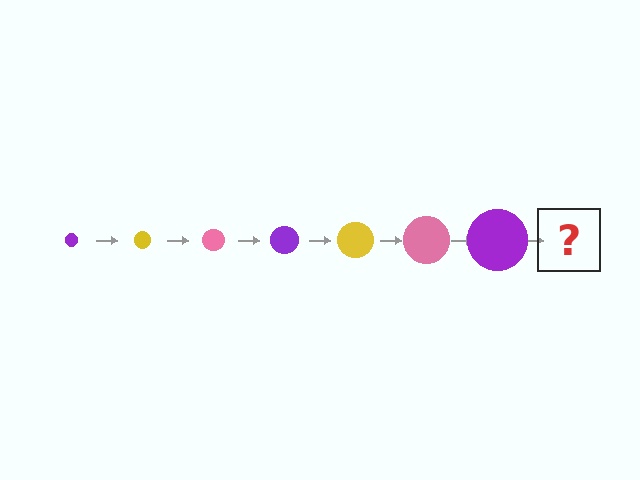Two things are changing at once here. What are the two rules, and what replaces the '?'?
The two rules are that the circle grows larger each step and the color cycles through purple, yellow, and pink. The '?' should be a yellow circle, larger than the previous one.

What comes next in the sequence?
The next element should be a yellow circle, larger than the previous one.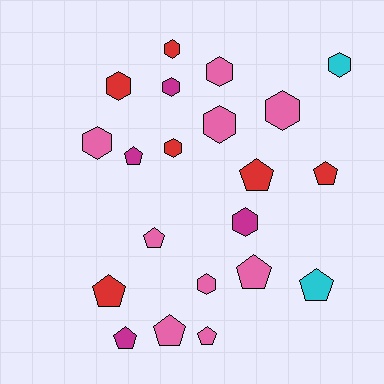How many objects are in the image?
There are 21 objects.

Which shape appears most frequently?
Hexagon, with 11 objects.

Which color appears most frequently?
Pink, with 9 objects.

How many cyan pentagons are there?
There is 1 cyan pentagon.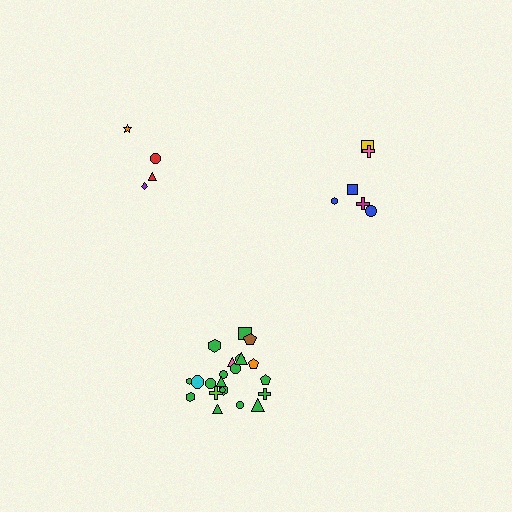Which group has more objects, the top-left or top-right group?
The top-right group.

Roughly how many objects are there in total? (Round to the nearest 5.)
Roughly 30 objects in total.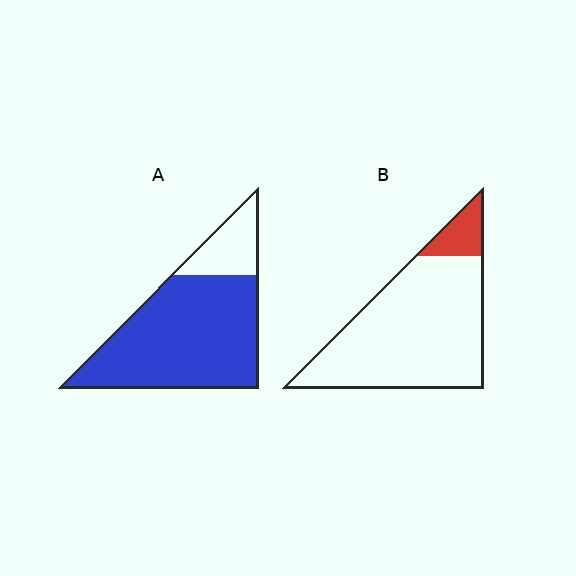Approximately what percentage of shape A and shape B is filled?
A is approximately 80% and B is approximately 10%.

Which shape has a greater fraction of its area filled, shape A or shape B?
Shape A.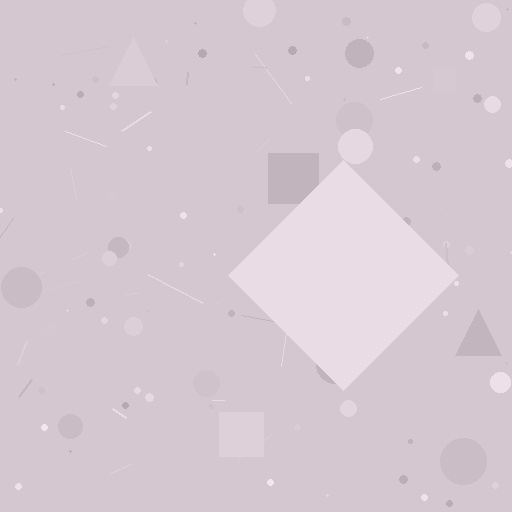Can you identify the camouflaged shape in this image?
The camouflaged shape is a diamond.